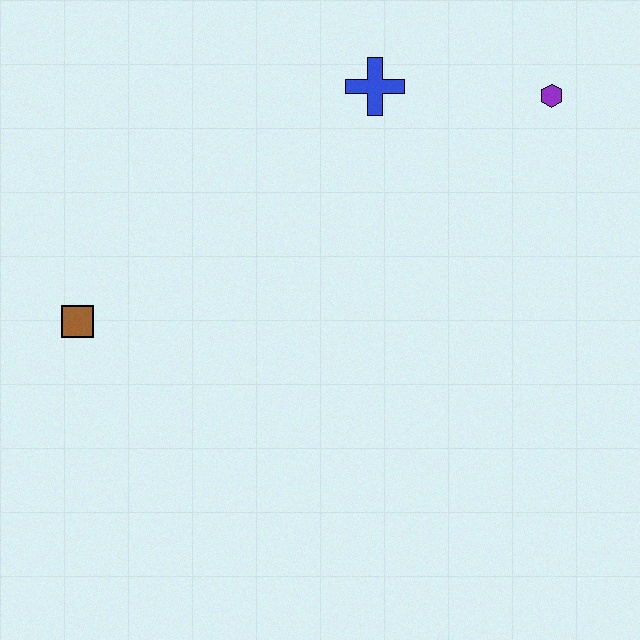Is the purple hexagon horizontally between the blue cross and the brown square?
No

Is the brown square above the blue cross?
No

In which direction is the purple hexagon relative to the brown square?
The purple hexagon is to the right of the brown square.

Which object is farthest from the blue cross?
The brown square is farthest from the blue cross.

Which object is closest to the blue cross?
The purple hexagon is closest to the blue cross.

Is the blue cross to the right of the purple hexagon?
No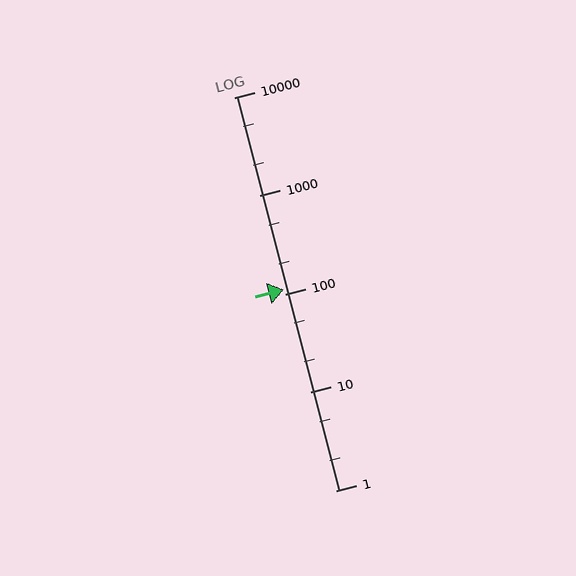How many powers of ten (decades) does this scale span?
The scale spans 4 decades, from 1 to 10000.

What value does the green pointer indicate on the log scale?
The pointer indicates approximately 110.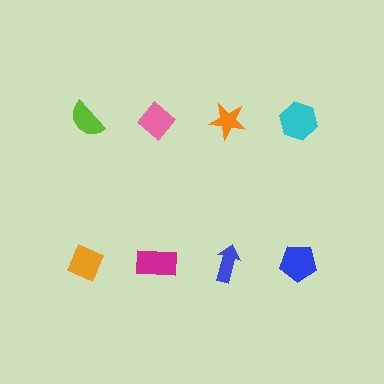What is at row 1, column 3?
An orange star.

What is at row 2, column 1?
An orange diamond.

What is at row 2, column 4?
A blue pentagon.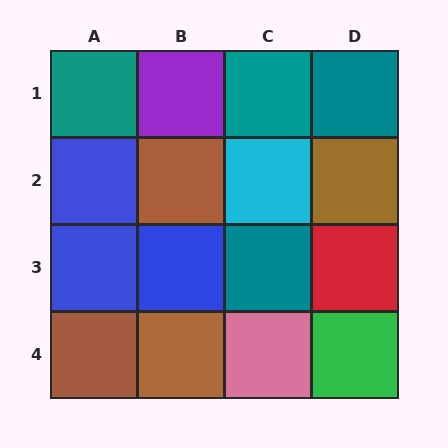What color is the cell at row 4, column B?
Brown.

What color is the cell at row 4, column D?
Green.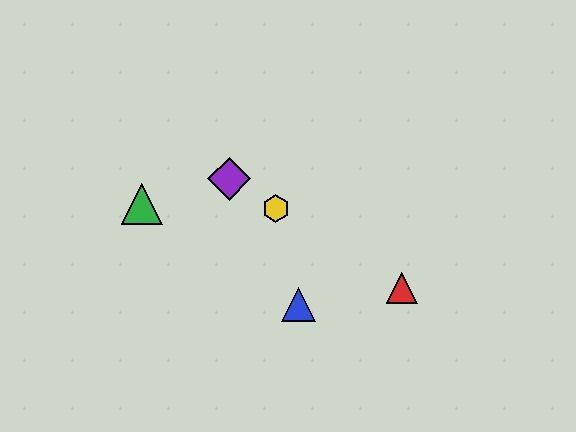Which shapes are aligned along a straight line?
The red triangle, the yellow hexagon, the purple diamond are aligned along a straight line.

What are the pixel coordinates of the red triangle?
The red triangle is at (402, 288).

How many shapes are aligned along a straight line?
3 shapes (the red triangle, the yellow hexagon, the purple diamond) are aligned along a straight line.